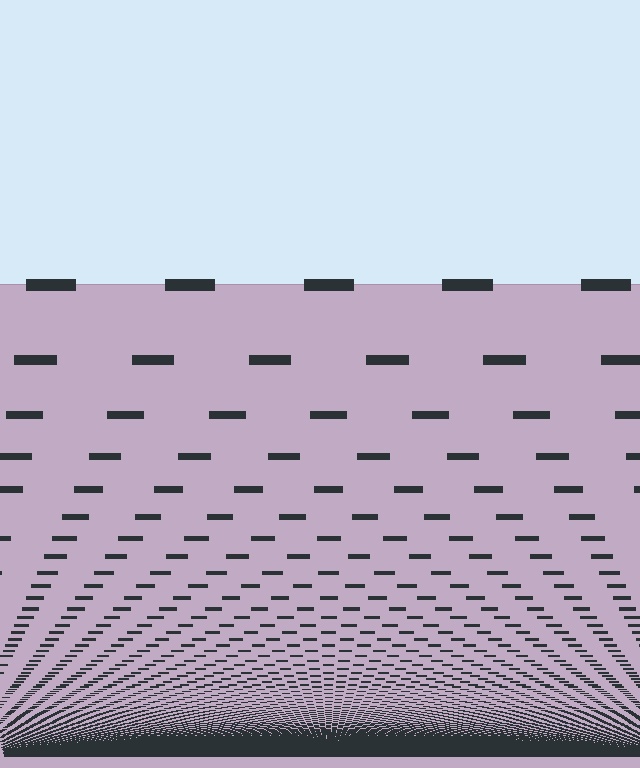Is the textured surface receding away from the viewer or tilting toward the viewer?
The surface appears to tilt toward the viewer. Texture elements get larger and sparser toward the top.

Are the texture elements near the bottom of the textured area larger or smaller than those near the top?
Smaller. The gradient is inverted — elements near the bottom are smaller and denser.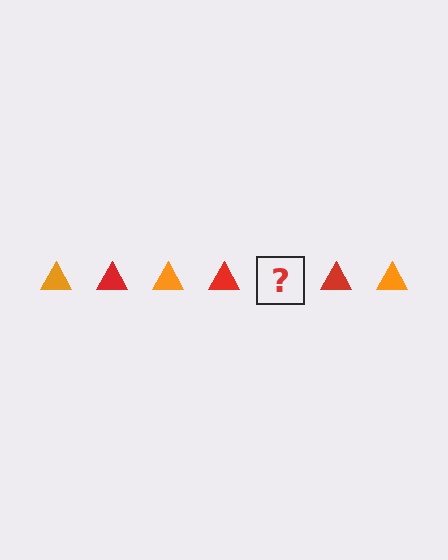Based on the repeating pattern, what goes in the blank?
The blank should be an orange triangle.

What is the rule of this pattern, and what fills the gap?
The rule is that the pattern cycles through orange, red triangles. The gap should be filled with an orange triangle.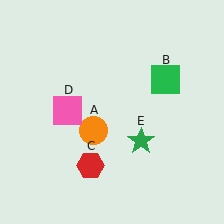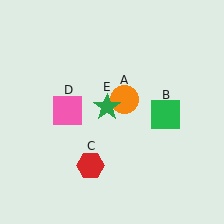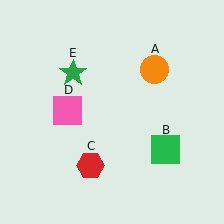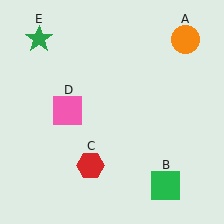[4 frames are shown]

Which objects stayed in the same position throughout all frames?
Red hexagon (object C) and pink square (object D) remained stationary.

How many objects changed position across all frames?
3 objects changed position: orange circle (object A), green square (object B), green star (object E).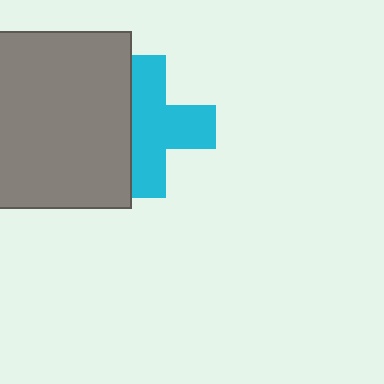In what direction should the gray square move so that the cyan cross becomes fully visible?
The gray square should move left. That is the shortest direction to clear the overlap and leave the cyan cross fully visible.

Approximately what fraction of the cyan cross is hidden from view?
Roughly 32% of the cyan cross is hidden behind the gray square.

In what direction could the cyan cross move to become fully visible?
The cyan cross could move right. That would shift it out from behind the gray square entirely.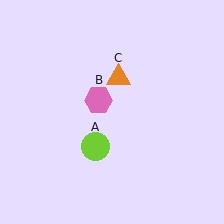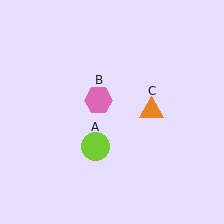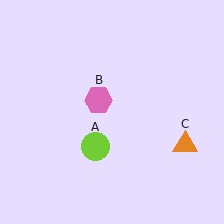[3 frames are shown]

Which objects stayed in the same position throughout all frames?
Lime circle (object A) and pink hexagon (object B) remained stationary.